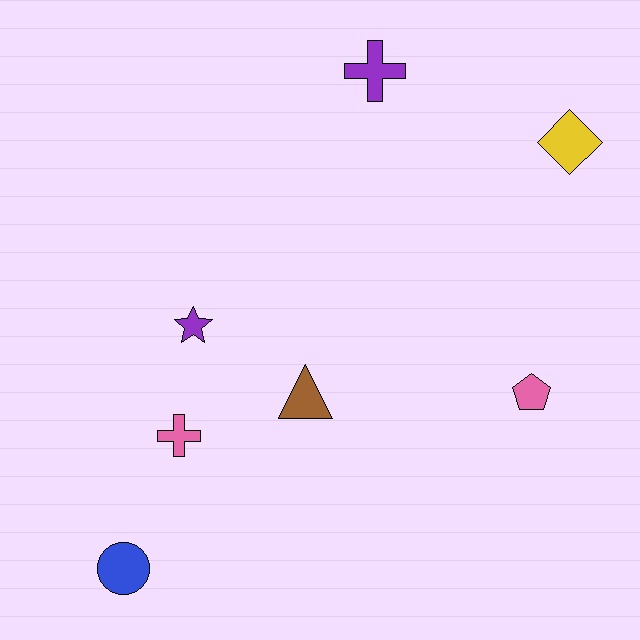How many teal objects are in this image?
There are no teal objects.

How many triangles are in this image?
There is 1 triangle.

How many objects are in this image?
There are 7 objects.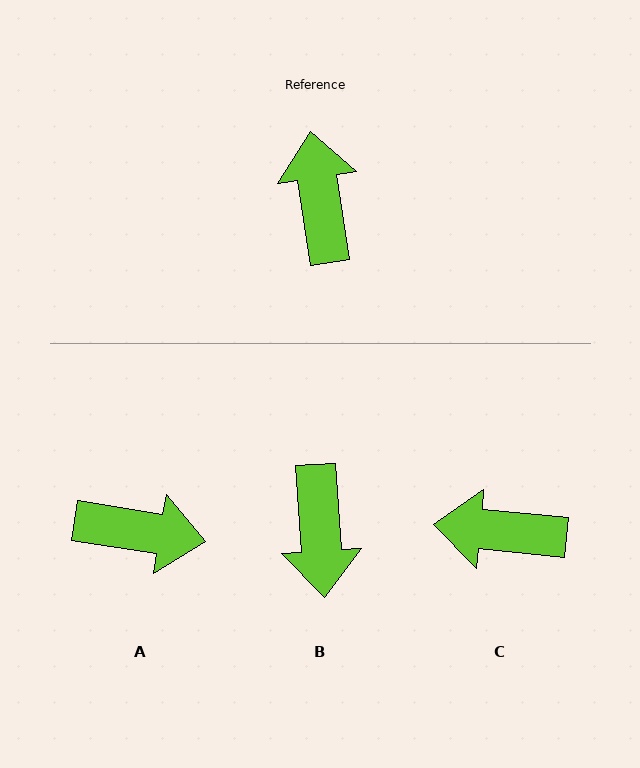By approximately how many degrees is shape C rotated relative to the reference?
Approximately 76 degrees counter-clockwise.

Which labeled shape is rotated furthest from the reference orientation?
B, about 175 degrees away.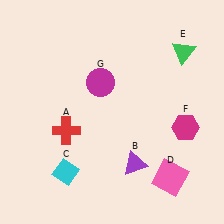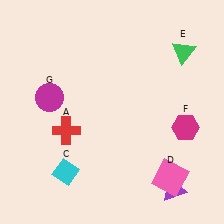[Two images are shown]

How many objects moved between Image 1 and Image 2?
2 objects moved between the two images.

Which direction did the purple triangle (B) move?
The purple triangle (B) moved right.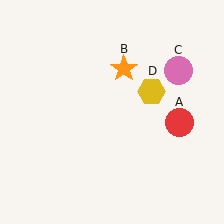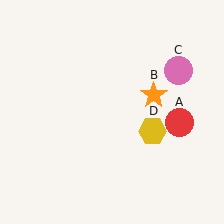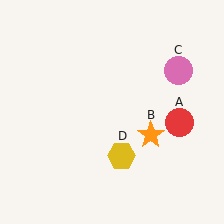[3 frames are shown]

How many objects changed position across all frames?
2 objects changed position: orange star (object B), yellow hexagon (object D).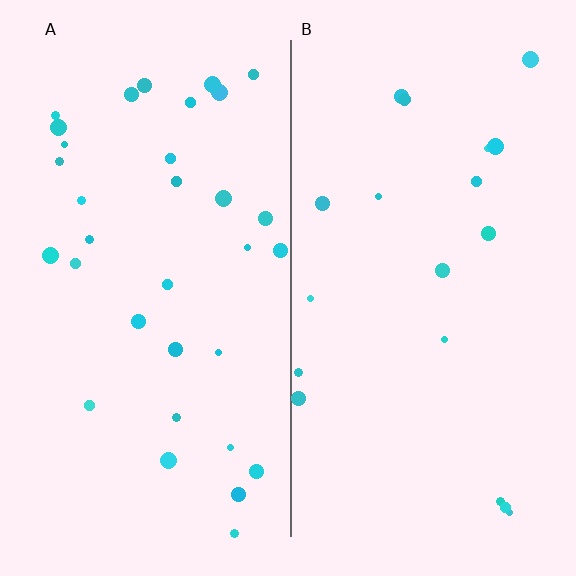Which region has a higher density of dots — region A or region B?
A (the left).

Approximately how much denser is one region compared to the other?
Approximately 1.8× — region A over region B.